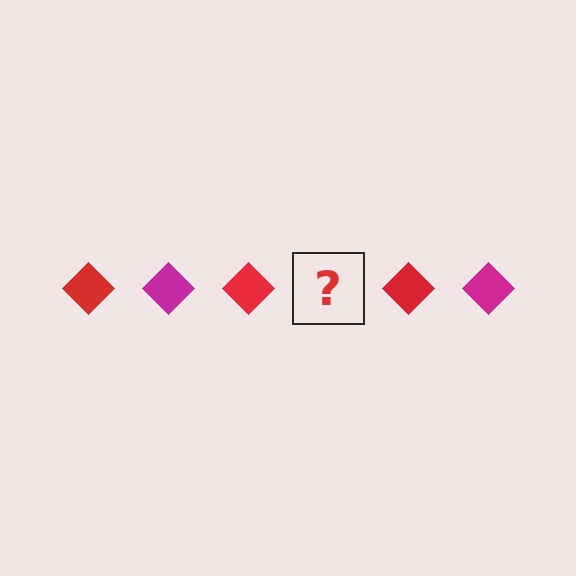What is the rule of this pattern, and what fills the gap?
The rule is that the pattern cycles through red, magenta diamonds. The gap should be filled with a magenta diamond.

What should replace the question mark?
The question mark should be replaced with a magenta diamond.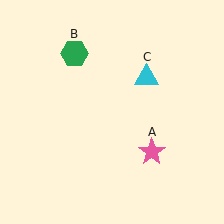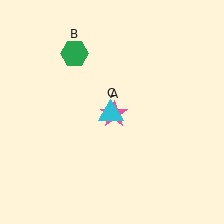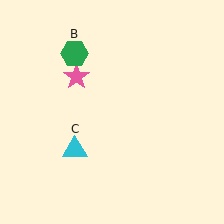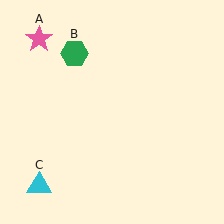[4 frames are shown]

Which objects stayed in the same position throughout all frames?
Green hexagon (object B) remained stationary.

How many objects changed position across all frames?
2 objects changed position: pink star (object A), cyan triangle (object C).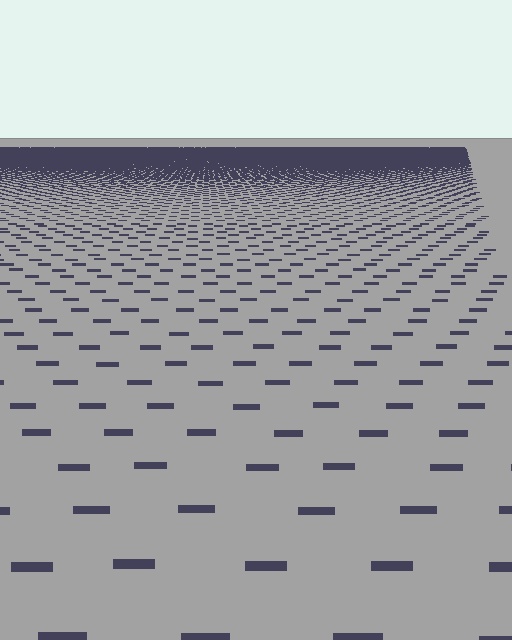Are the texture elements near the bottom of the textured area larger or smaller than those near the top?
Larger. Near the bottom, elements are closer to the viewer and appear at a bigger on-screen size.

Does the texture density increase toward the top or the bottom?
Density increases toward the top.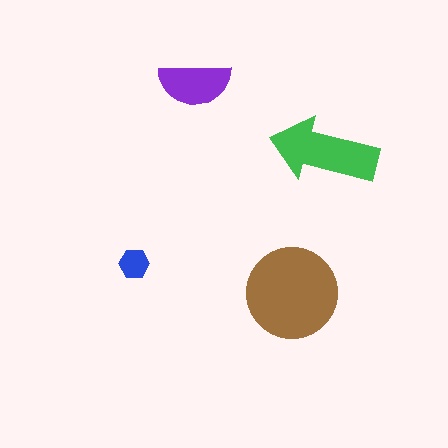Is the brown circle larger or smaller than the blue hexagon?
Larger.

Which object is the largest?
The brown circle.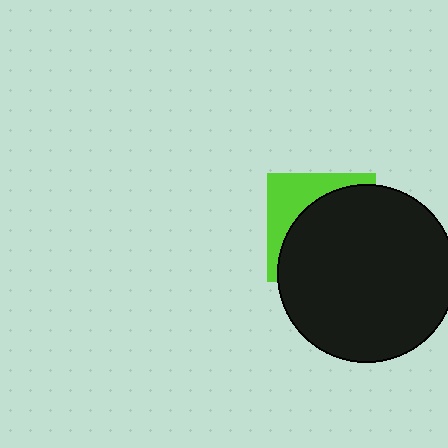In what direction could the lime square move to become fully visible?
The lime square could move toward the upper-left. That would shift it out from behind the black circle entirely.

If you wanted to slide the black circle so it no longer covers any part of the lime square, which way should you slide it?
Slide it toward the lower-right — that is the most direct way to separate the two shapes.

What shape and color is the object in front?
The object in front is a black circle.